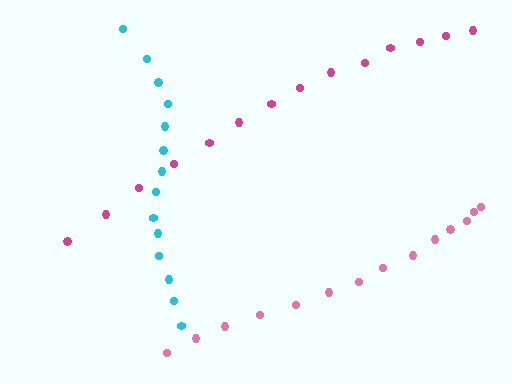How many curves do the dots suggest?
There are 3 distinct paths.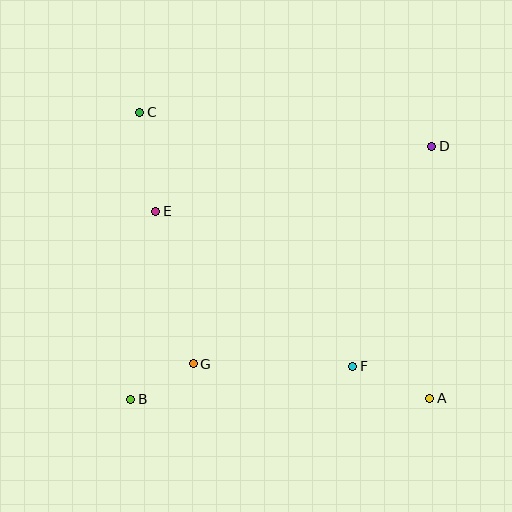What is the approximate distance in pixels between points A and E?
The distance between A and E is approximately 332 pixels.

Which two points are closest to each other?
Points B and G are closest to each other.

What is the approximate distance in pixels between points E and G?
The distance between E and G is approximately 157 pixels.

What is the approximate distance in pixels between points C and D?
The distance between C and D is approximately 294 pixels.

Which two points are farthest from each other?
Points A and C are farthest from each other.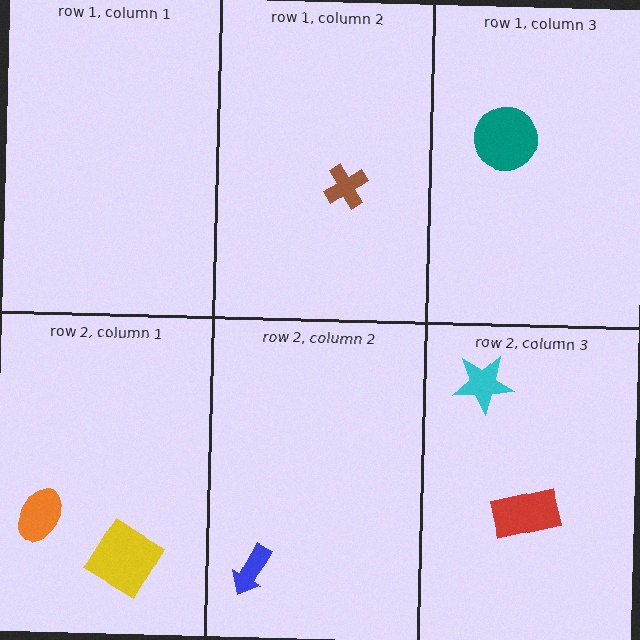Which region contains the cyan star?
The row 2, column 3 region.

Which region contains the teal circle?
The row 1, column 3 region.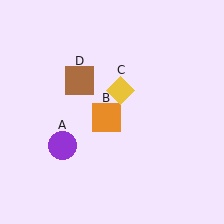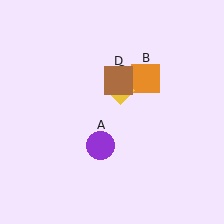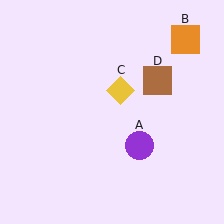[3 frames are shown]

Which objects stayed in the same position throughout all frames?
Yellow diamond (object C) remained stationary.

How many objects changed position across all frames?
3 objects changed position: purple circle (object A), orange square (object B), brown square (object D).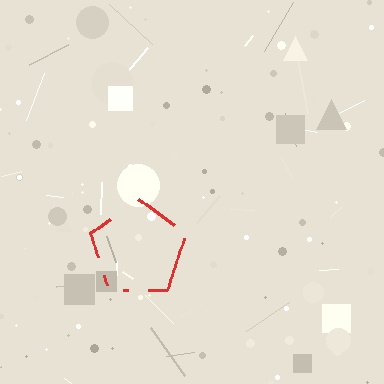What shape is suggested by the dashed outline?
The dashed outline suggests a pentagon.